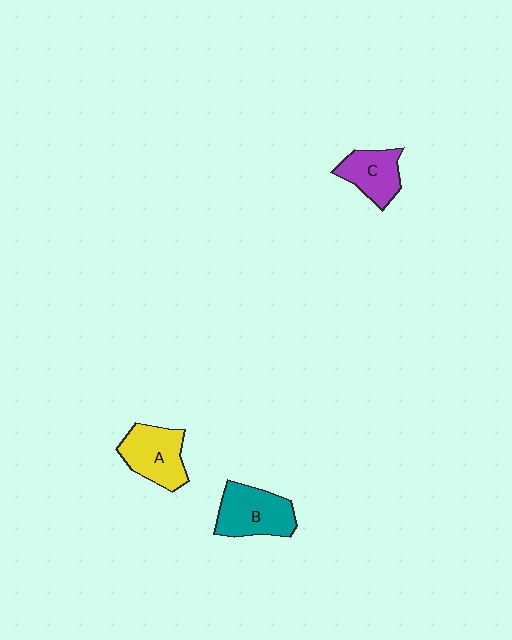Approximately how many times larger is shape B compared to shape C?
Approximately 1.3 times.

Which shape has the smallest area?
Shape C (purple).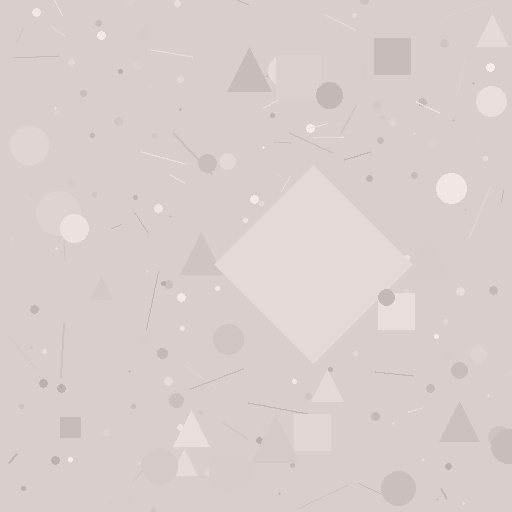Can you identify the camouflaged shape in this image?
The camouflaged shape is a diamond.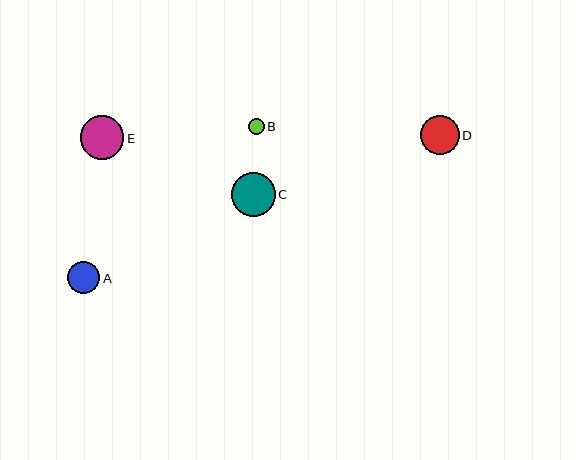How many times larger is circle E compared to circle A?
Circle E is approximately 1.3 times the size of circle A.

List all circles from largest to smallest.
From largest to smallest: C, E, D, A, B.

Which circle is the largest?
Circle C is the largest with a size of approximately 44 pixels.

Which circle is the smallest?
Circle B is the smallest with a size of approximately 16 pixels.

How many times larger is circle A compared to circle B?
Circle A is approximately 2.1 times the size of circle B.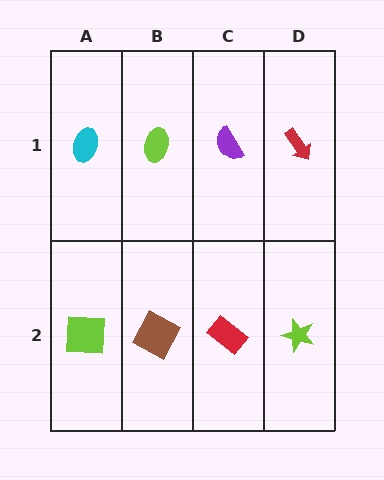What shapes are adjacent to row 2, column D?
A red arrow (row 1, column D), a red rectangle (row 2, column C).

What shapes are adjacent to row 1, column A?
A lime square (row 2, column A), a lime ellipse (row 1, column B).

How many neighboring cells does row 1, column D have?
2.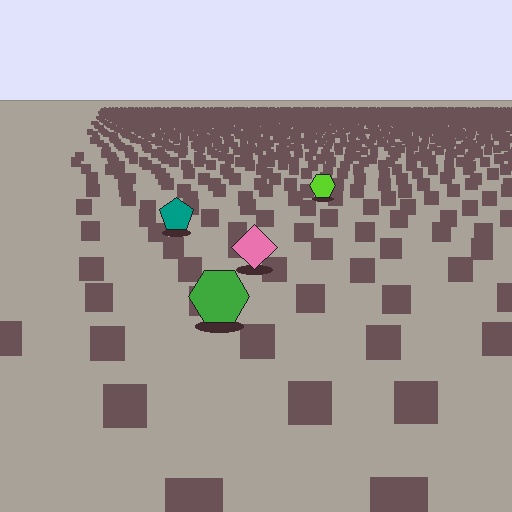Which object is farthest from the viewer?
The lime hexagon is farthest from the viewer. It appears smaller and the ground texture around it is denser.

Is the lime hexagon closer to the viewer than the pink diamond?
No. The pink diamond is closer — you can tell from the texture gradient: the ground texture is coarser near it.